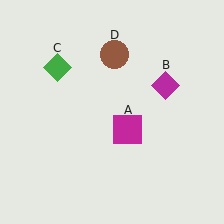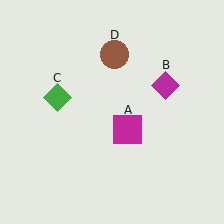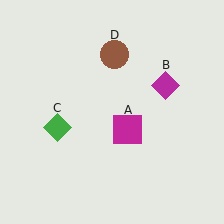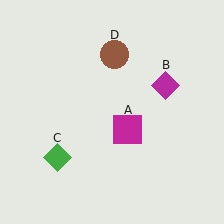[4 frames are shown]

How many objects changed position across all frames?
1 object changed position: green diamond (object C).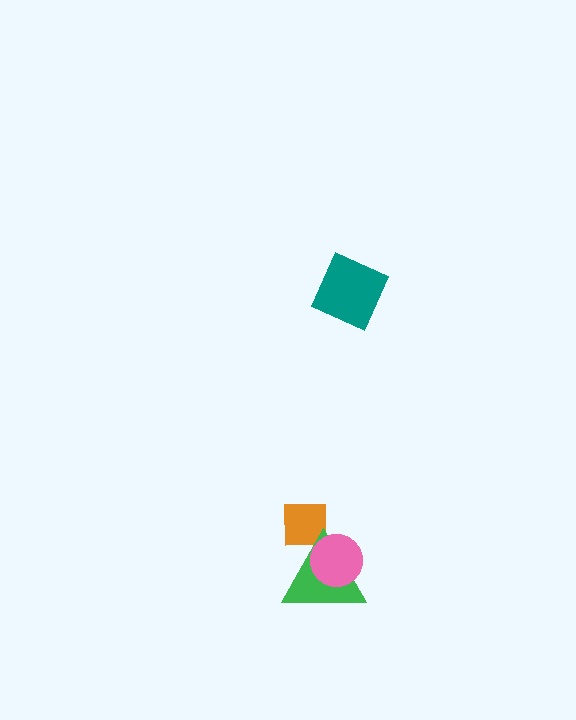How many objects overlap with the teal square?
0 objects overlap with the teal square.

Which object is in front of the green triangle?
The pink circle is in front of the green triangle.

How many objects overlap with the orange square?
2 objects overlap with the orange square.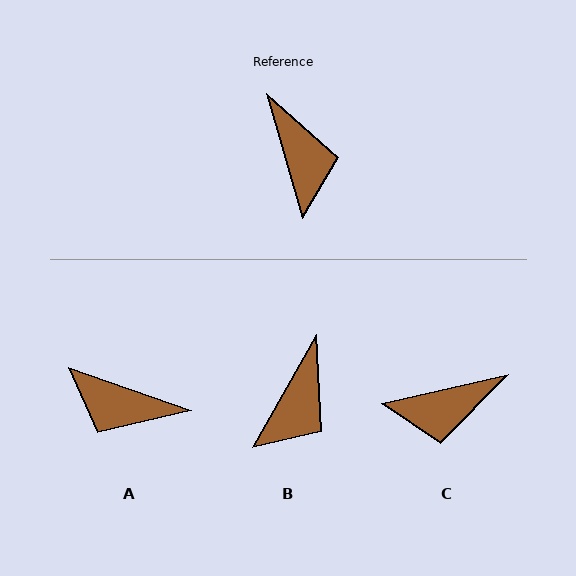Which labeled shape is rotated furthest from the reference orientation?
A, about 126 degrees away.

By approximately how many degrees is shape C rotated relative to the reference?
Approximately 93 degrees clockwise.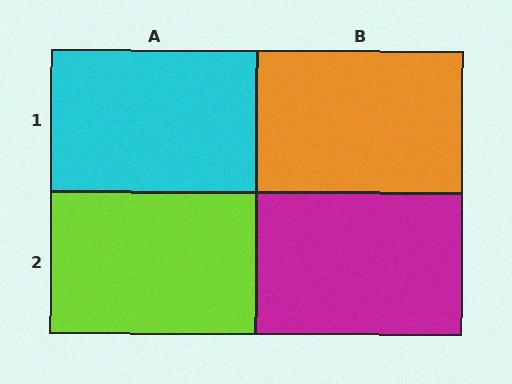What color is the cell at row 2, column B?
Magenta.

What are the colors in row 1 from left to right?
Cyan, orange.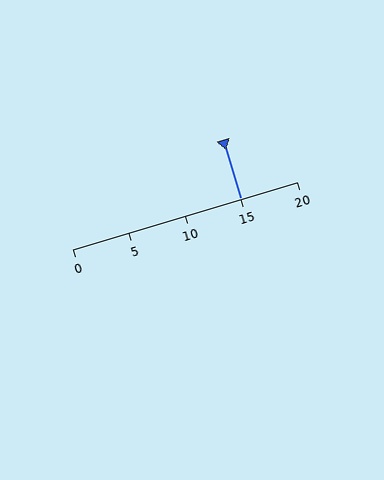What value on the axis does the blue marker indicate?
The marker indicates approximately 15.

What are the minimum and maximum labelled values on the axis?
The axis runs from 0 to 20.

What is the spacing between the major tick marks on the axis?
The major ticks are spaced 5 apart.